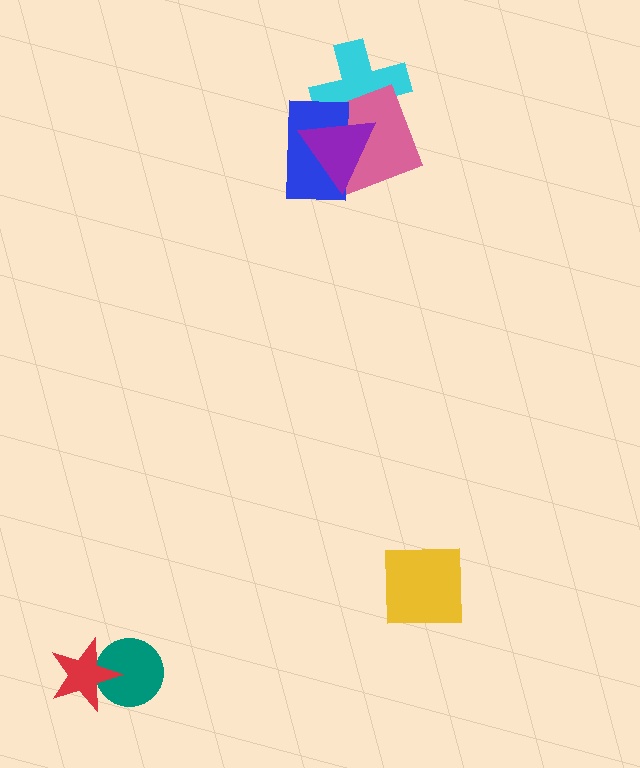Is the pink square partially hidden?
Yes, it is partially covered by another shape.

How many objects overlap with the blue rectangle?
3 objects overlap with the blue rectangle.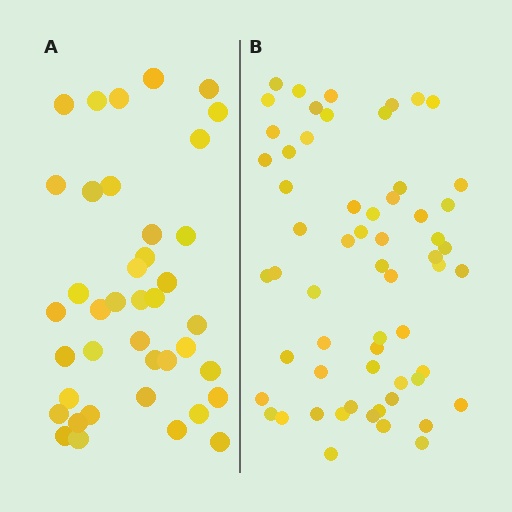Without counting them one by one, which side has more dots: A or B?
Region B (the right region) has more dots.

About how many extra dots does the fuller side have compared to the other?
Region B has approximately 20 more dots than region A.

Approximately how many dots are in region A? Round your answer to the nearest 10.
About 40 dots.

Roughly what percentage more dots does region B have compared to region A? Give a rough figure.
About 50% more.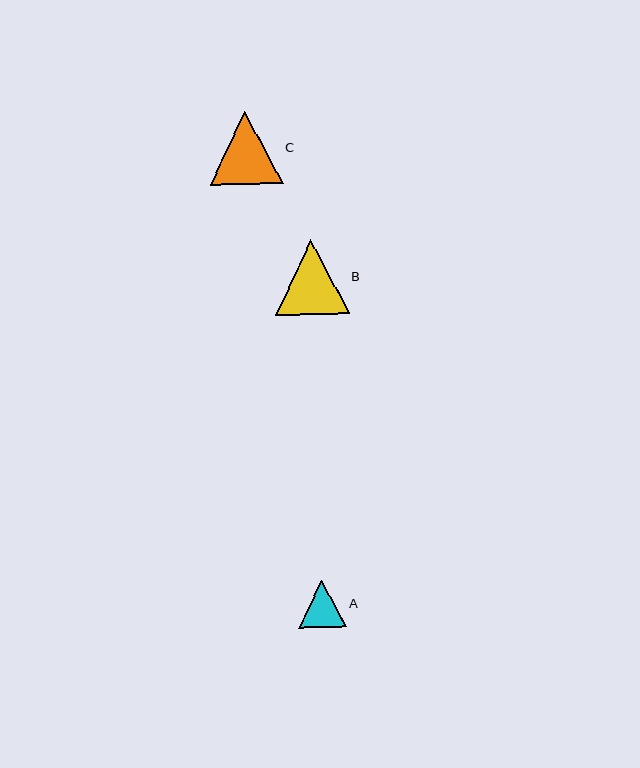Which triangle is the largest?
Triangle B is the largest with a size of approximately 74 pixels.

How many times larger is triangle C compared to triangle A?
Triangle C is approximately 1.5 times the size of triangle A.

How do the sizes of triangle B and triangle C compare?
Triangle B and triangle C are approximately the same size.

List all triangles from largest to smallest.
From largest to smallest: B, C, A.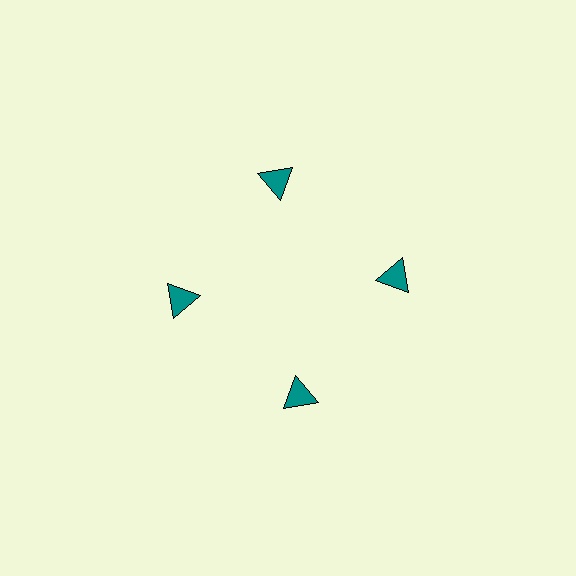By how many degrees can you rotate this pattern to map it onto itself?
The pattern maps onto itself every 90 degrees of rotation.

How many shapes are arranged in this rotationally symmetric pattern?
There are 4 shapes, arranged in 4 groups of 1.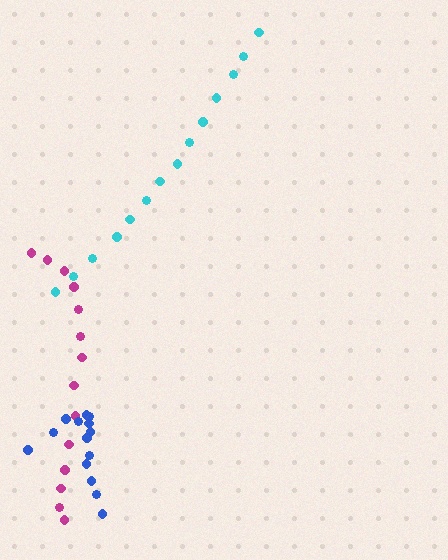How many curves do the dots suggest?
There are 3 distinct paths.